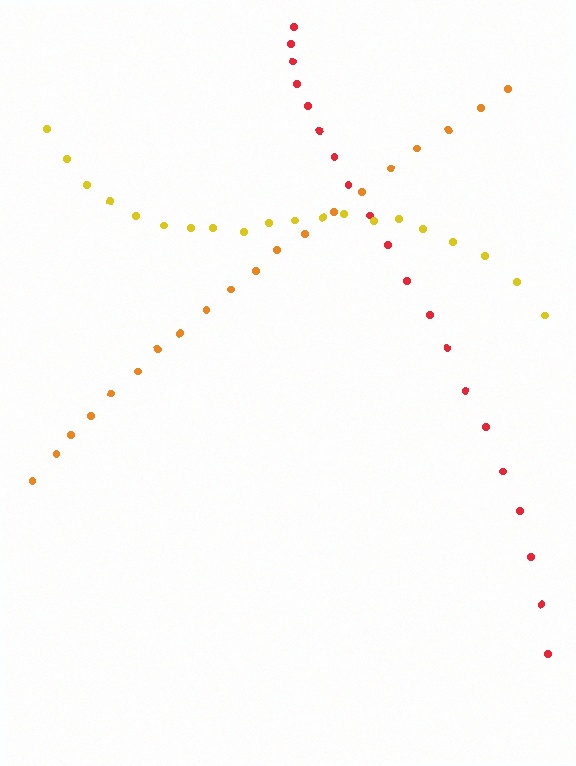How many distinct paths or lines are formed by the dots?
There are 3 distinct paths.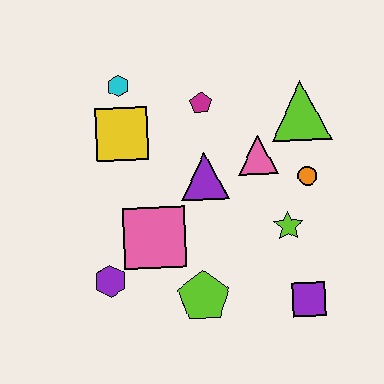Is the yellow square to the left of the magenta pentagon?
Yes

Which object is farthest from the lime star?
The cyan hexagon is farthest from the lime star.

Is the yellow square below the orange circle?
No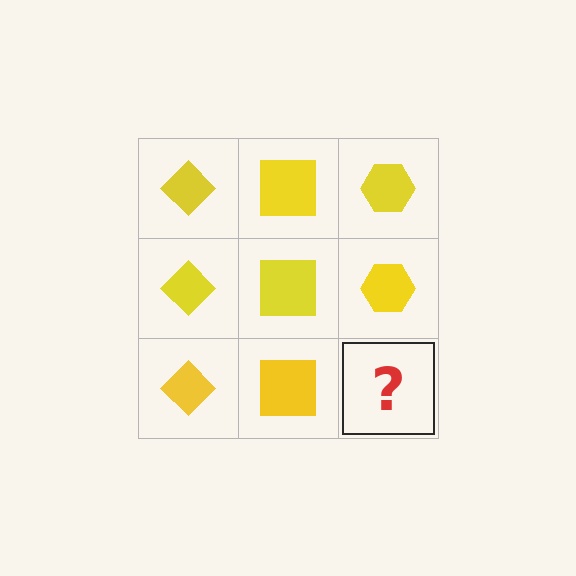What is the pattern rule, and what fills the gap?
The rule is that each column has a consistent shape. The gap should be filled with a yellow hexagon.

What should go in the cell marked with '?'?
The missing cell should contain a yellow hexagon.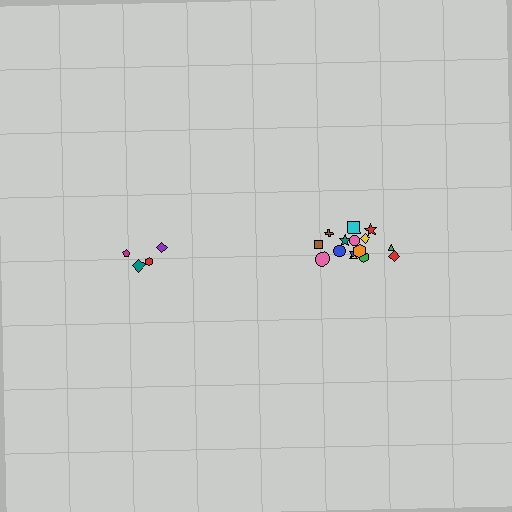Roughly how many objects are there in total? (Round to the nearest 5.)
Roughly 20 objects in total.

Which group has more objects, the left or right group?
The right group.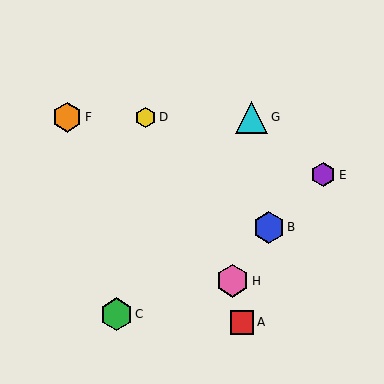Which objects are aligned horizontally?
Objects D, F, G are aligned horizontally.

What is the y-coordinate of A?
Object A is at y≈322.